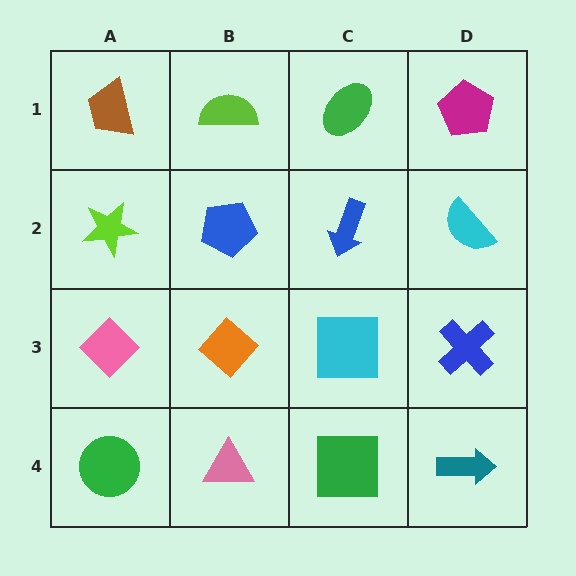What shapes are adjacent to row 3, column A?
A lime star (row 2, column A), a green circle (row 4, column A), an orange diamond (row 3, column B).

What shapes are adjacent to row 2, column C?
A green ellipse (row 1, column C), a cyan square (row 3, column C), a blue pentagon (row 2, column B), a cyan semicircle (row 2, column D).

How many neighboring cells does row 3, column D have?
3.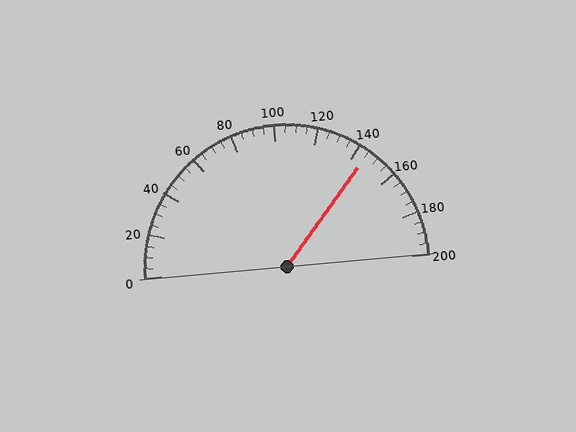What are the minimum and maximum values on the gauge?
The gauge ranges from 0 to 200.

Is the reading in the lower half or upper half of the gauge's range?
The reading is in the upper half of the range (0 to 200).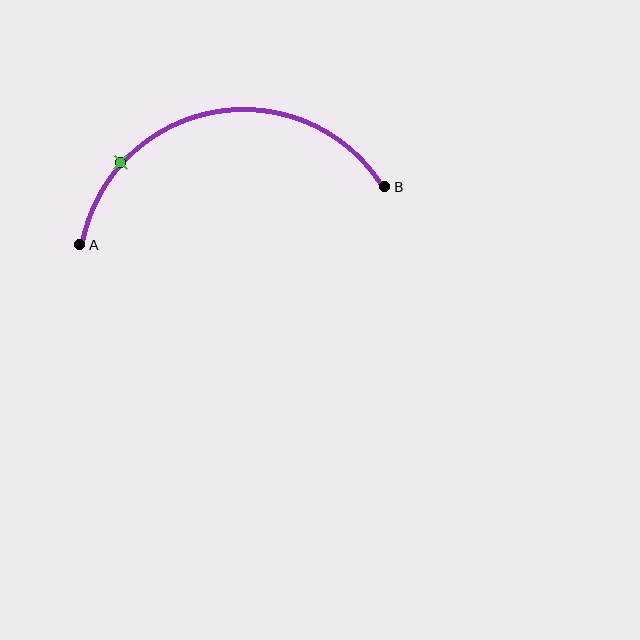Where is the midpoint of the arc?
The arc midpoint is the point on the curve farthest from the straight line joining A and B. It sits above that line.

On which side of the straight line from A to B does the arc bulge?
The arc bulges above the straight line connecting A and B.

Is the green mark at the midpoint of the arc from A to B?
No. The green mark lies on the arc but is closer to endpoint A. The arc midpoint would be at the point on the curve equidistant along the arc from both A and B.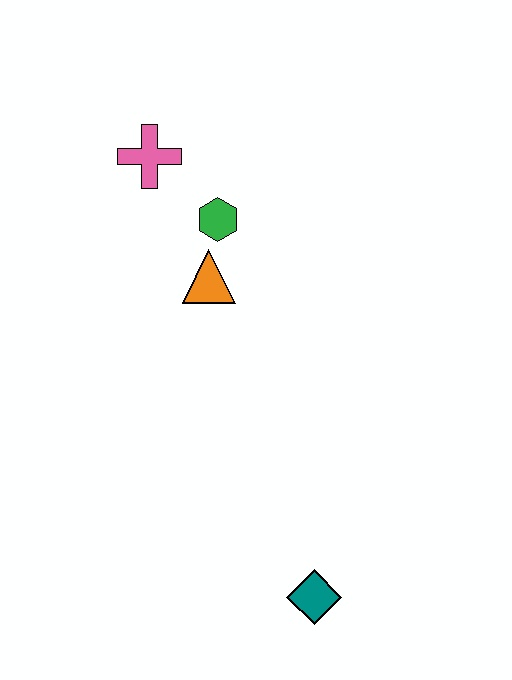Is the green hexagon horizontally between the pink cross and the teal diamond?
Yes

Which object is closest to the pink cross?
The green hexagon is closest to the pink cross.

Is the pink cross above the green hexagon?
Yes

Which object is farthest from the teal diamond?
The pink cross is farthest from the teal diamond.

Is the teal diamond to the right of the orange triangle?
Yes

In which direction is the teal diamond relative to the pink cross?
The teal diamond is below the pink cross.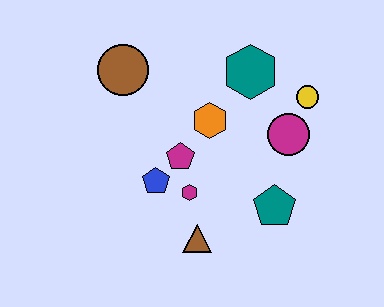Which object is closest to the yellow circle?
The magenta circle is closest to the yellow circle.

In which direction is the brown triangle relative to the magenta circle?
The brown triangle is below the magenta circle.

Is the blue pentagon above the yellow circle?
No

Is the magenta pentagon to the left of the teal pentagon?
Yes